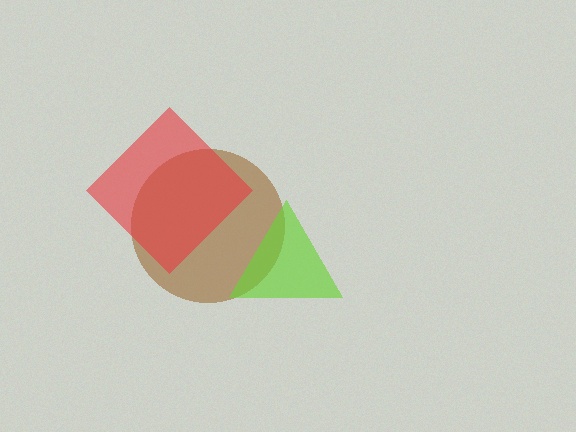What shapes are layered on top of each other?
The layered shapes are: a brown circle, a red diamond, a lime triangle.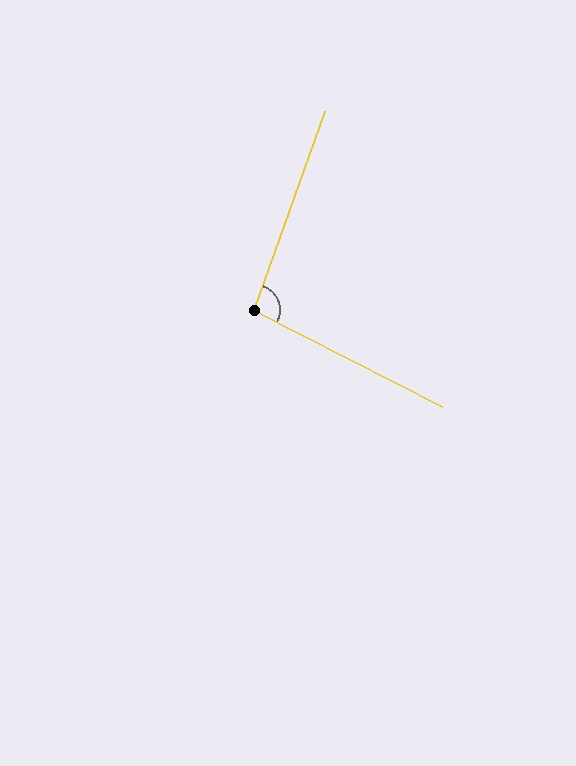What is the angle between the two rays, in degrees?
Approximately 98 degrees.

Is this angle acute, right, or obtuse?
It is obtuse.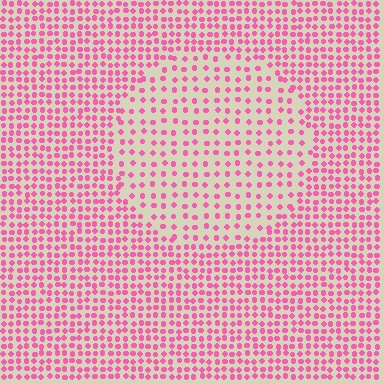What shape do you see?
I see a circle.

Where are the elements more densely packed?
The elements are more densely packed outside the circle boundary.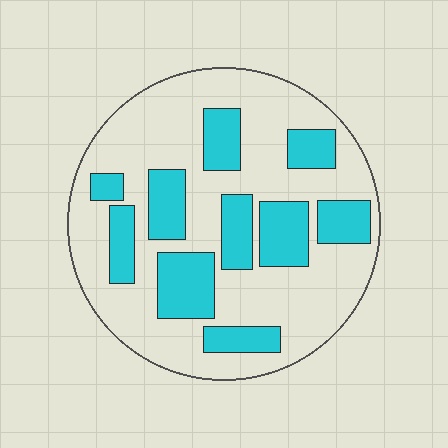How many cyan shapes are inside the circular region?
10.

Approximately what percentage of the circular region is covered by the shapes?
Approximately 30%.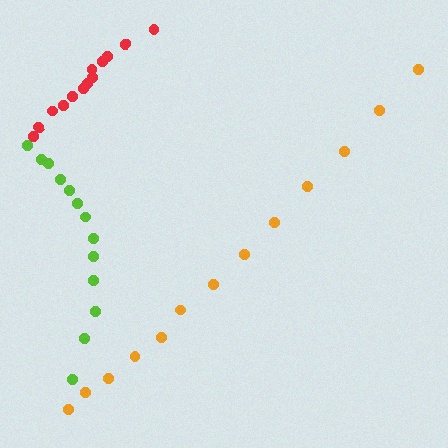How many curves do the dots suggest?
There are 3 distinct paths.